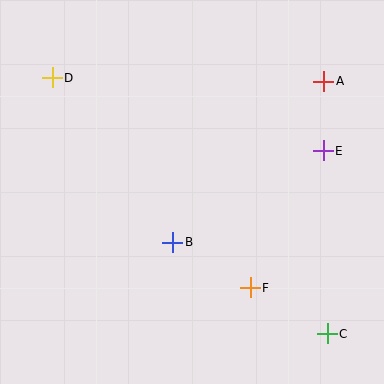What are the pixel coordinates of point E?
Point E is at (323, 151).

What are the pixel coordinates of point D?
Point D is at (52, 78).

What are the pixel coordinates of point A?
Point A is at (324, 81).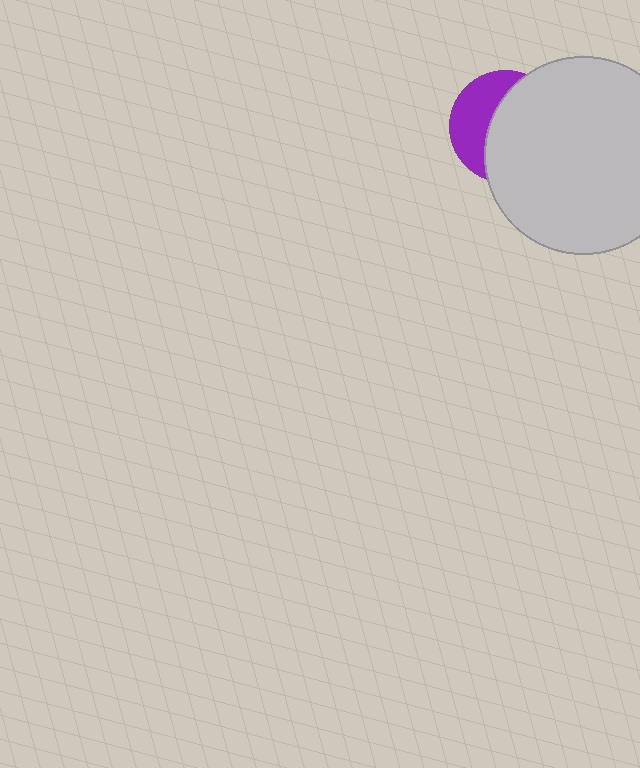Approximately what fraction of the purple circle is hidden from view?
Roughly 62% of the purple circle is hidden behind the light gray circle.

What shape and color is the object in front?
The object in front is a light gray circle.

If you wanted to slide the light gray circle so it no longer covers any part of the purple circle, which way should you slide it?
Slide it right — that is the most direct way to separate the two shapes.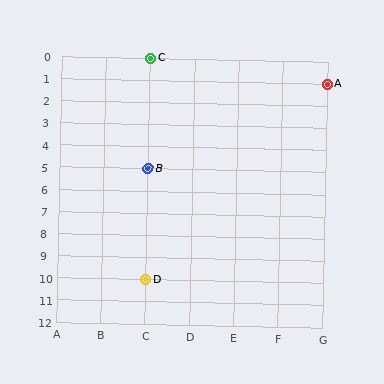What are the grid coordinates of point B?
Point B is at grid coordinates (C, 5).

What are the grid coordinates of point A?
Point A is at grid coordinates (G, 1).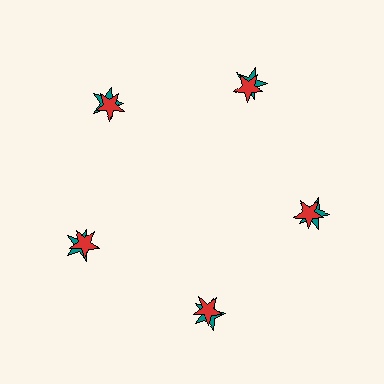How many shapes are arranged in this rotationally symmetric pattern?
There are 10 shapes, arranged in 5 groups of 2.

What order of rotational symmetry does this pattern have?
This pattern has 5-fold rotational symmetry.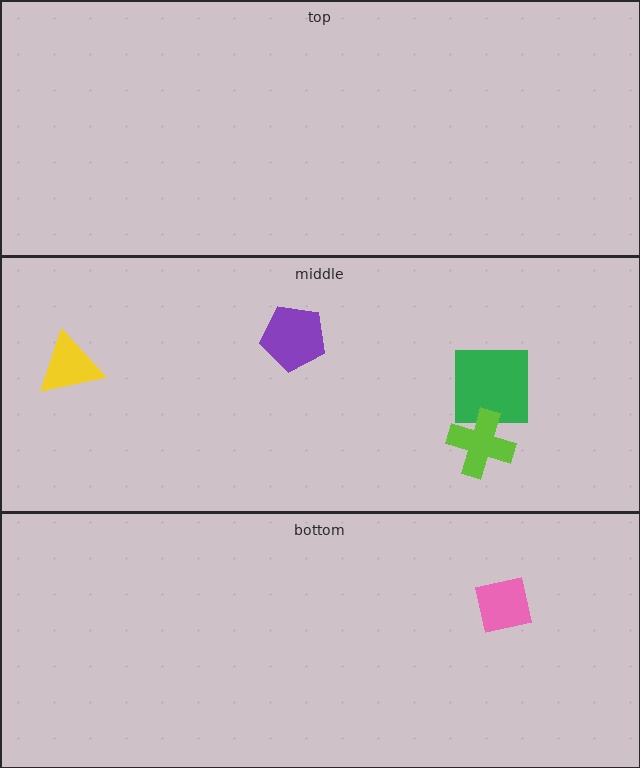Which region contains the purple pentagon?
The middle region.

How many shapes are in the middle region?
4.